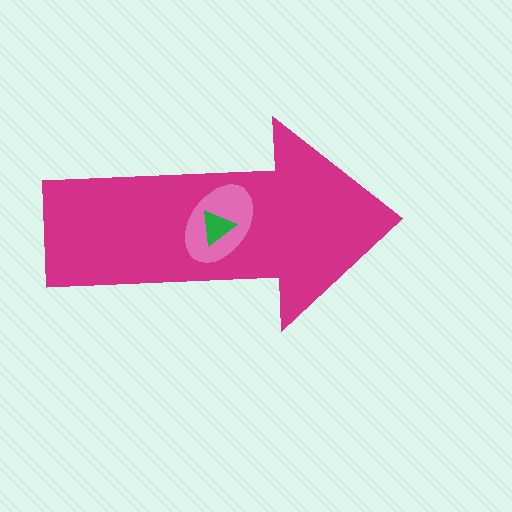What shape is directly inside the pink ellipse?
The green triangle.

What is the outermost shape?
The magenta arrow.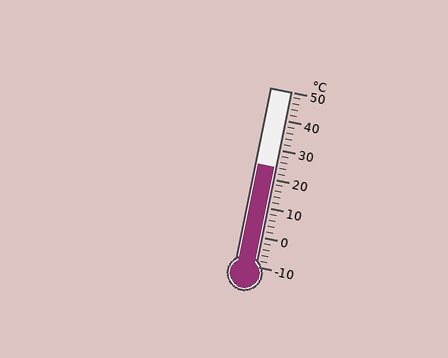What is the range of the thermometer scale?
The thermometer scale ranges from -10°C to 50°C.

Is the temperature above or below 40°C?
The temperature is below 40°C.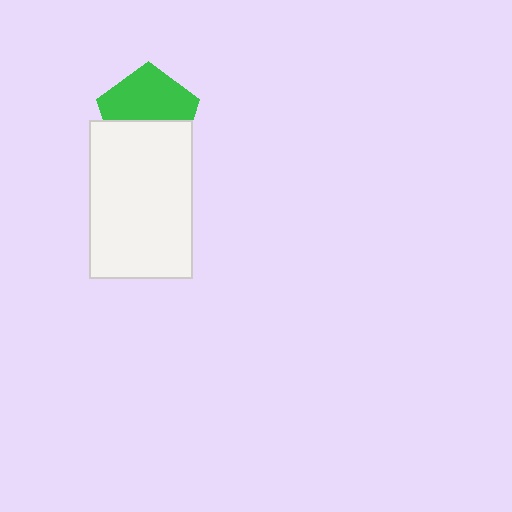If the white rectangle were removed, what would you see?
You would see the complete green pentagon.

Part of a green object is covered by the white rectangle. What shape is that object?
It is a pentagon.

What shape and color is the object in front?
The object in front is a white rectangle.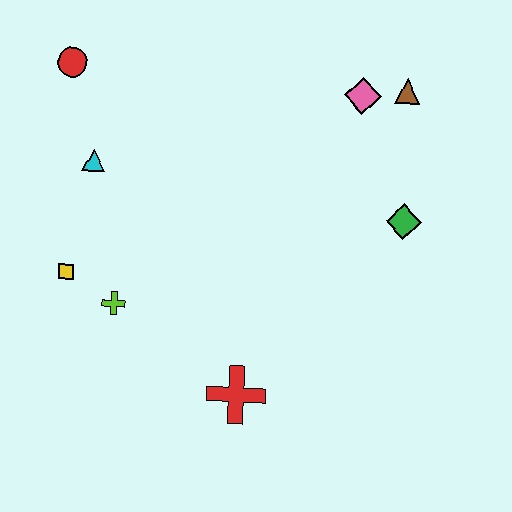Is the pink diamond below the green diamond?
No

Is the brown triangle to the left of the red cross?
No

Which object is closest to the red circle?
The cyan triangle is closest to the red circle.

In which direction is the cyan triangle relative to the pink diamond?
The cyan triangle is to the left of the pink diamond.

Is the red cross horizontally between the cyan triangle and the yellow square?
No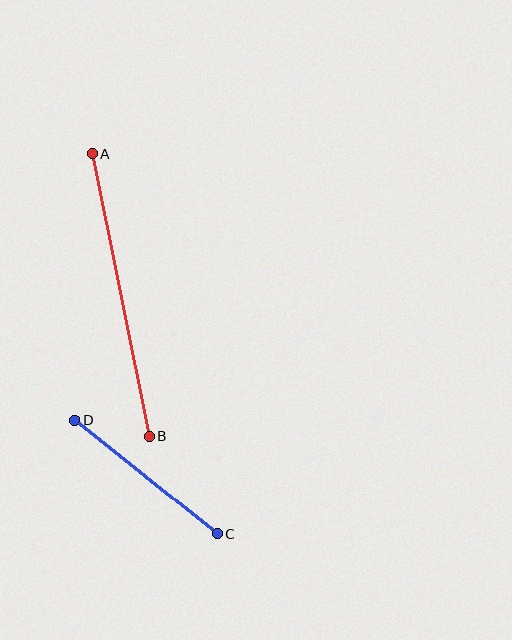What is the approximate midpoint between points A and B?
The midpoint is at approximately (121, 295) pixels.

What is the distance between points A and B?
The distance is approximately 288 pixels.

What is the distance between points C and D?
The distance is approximately 182 pixels.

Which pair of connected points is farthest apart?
Points A and B are farthest apart.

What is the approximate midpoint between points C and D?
The midpoint is at approximately (146, 477) pixels.